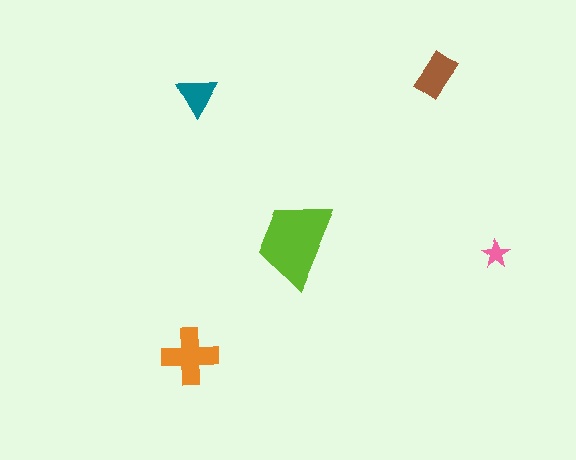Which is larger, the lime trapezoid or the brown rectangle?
The lime trapezoid.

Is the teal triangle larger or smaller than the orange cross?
Smaller.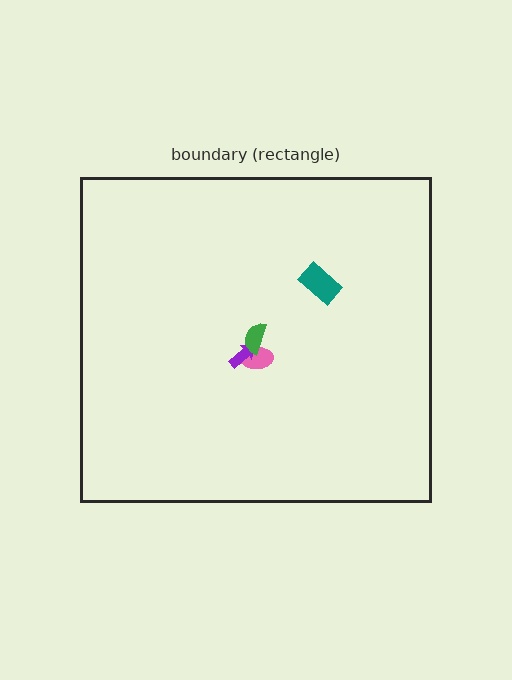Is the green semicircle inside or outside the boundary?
Inside.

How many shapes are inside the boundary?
4 inside, 0 outside.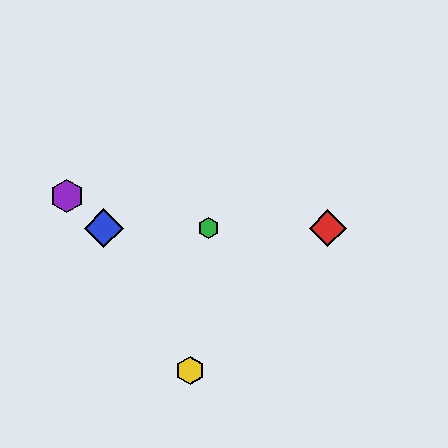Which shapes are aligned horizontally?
The red diamond, the blue diamond, the green hexagon are aligned horizontally.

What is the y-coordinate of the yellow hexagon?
The yellow hexagon is at y≈371.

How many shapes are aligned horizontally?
3 shapes (the red diamond, the blue diamond, the green hexagon) are aligned horizontally.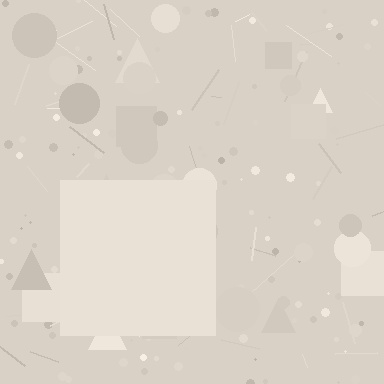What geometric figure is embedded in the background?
A square is embedded in the background.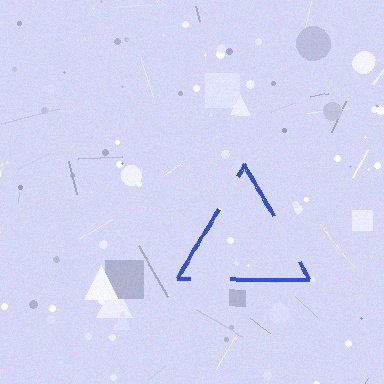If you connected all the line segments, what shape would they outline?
They would outline a triangle.